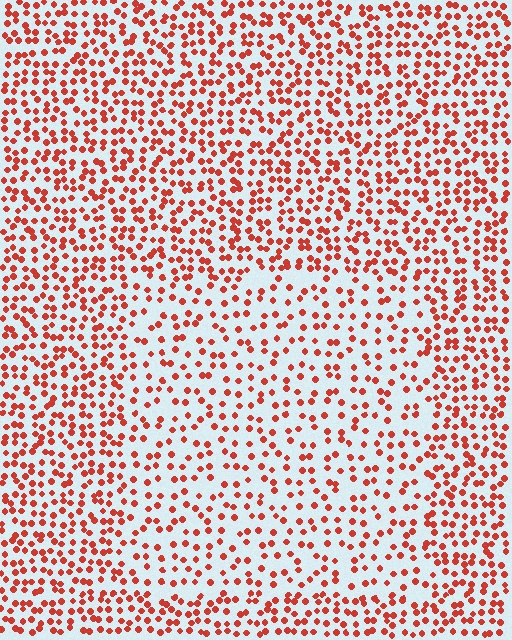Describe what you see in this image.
The image contains small red elements arranged at two different densities. A rectangle-shaped region is visible where the elements are less densely packed than the surrounding area.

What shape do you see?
I see a rectangle.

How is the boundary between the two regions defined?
The boundary is defined by a change in element density (approximately 1.7x ratio). All elements are the same color, size, and shape.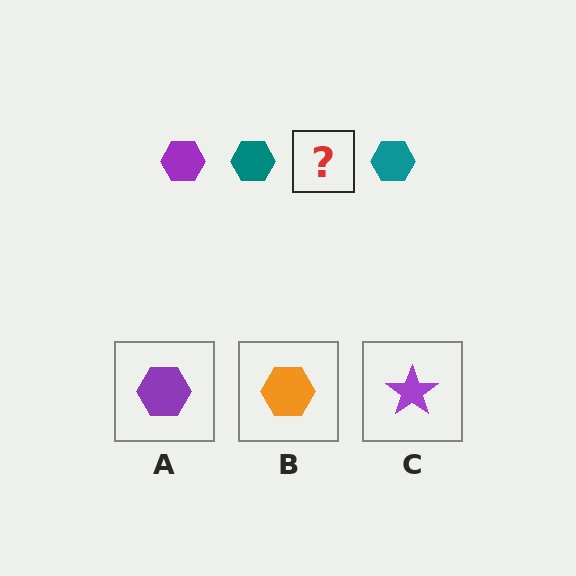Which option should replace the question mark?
Option A.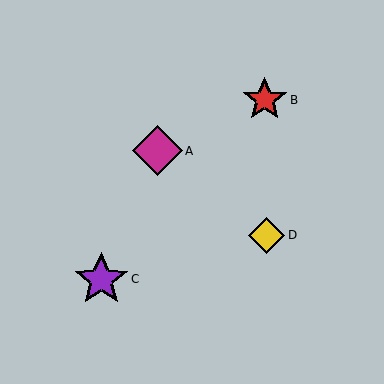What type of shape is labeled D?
Shape D is a yellow diamond.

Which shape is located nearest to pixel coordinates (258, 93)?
The red star (labeled B) at (265, 100) is nearest to that location.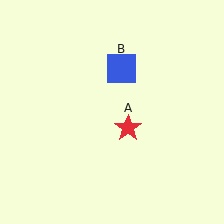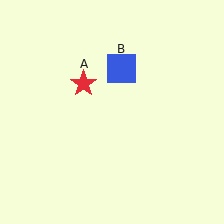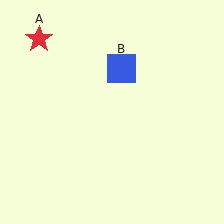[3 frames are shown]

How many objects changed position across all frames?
1 object changed position: red star (object A).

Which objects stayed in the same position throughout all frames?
Blue square (object B) remained stationary.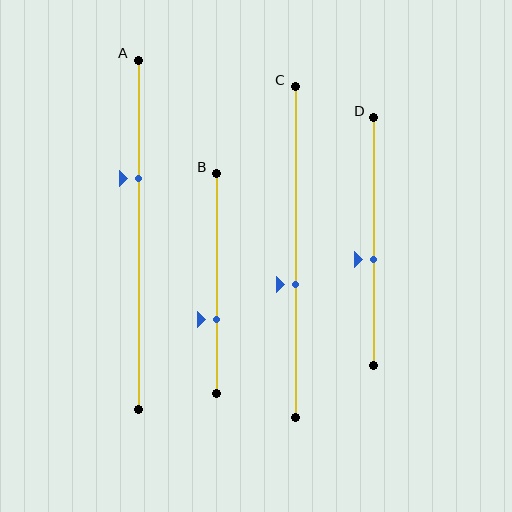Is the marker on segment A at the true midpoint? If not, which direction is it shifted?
No, the marker on segment A is shifted upward by about 16% of the segment length.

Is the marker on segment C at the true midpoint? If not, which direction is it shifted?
No, the marker on segment C is shifted downward by about 10% of the segment length.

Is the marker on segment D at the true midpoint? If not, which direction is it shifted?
No, the marker on segment D is shifted downward by about 7% of the segment length.